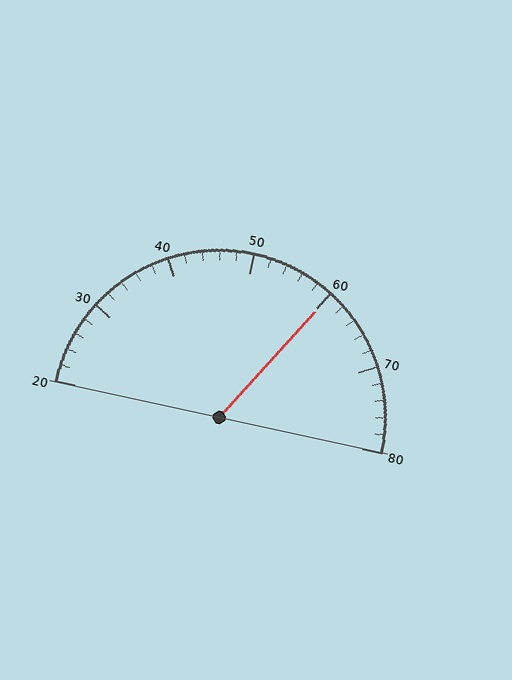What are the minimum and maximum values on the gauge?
The gauge ranges from 20 to 80.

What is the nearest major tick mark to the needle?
The nearest major tick mark is 60.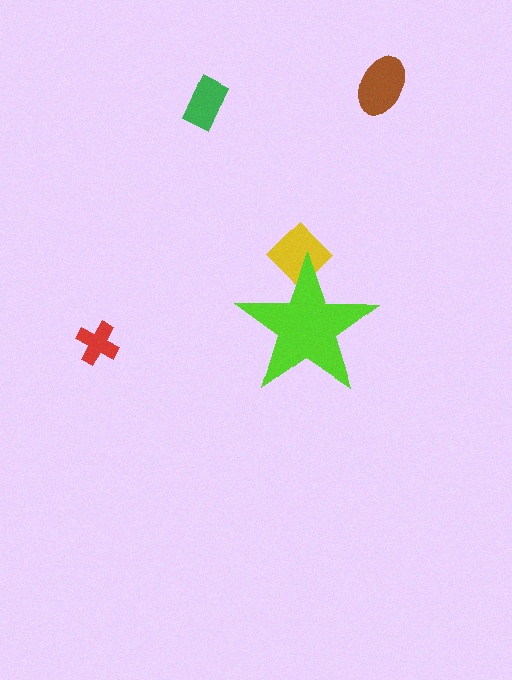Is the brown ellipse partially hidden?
No, the brown ellipse is fully visible.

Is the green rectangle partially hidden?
No, the green rectangle is fully visible.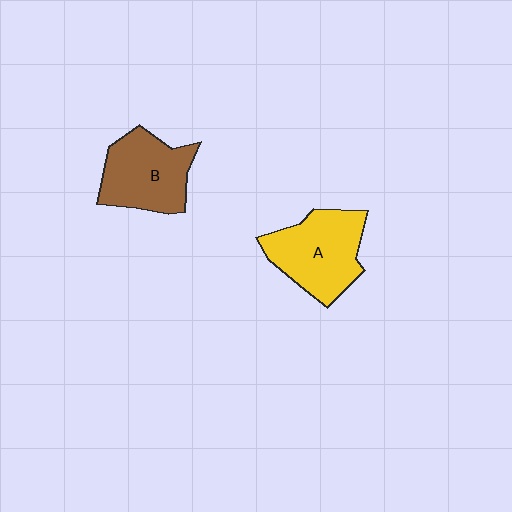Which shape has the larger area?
Shape A (yellow).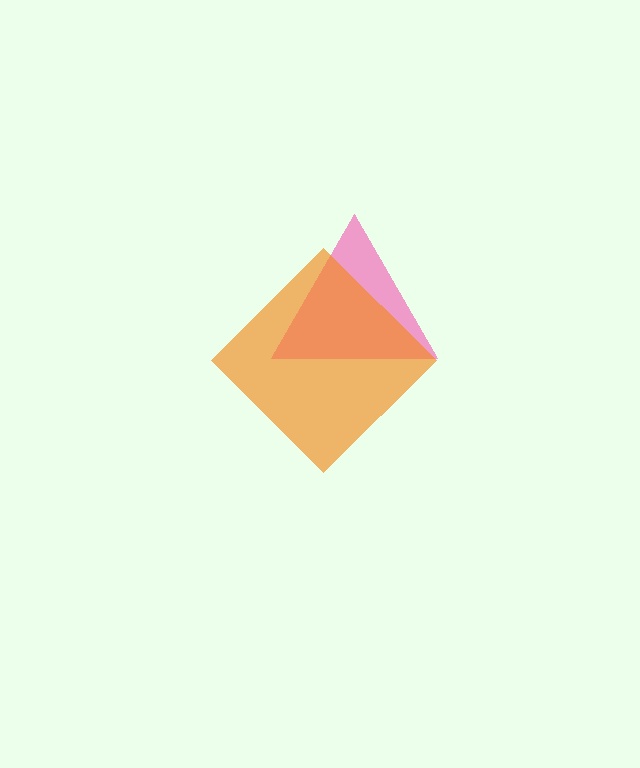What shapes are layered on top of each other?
The layered shapes are: a pink triangle, an orange diamond.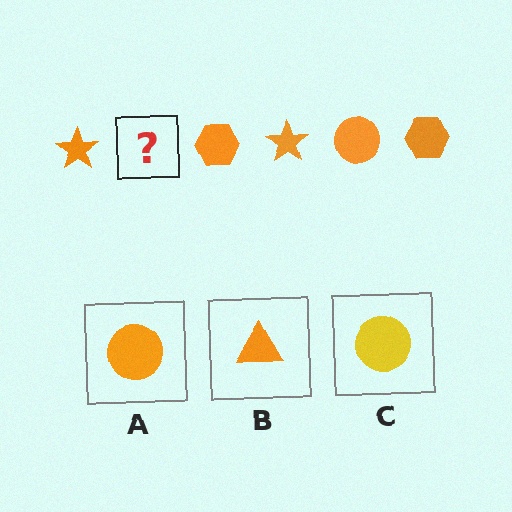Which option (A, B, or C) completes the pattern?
A.